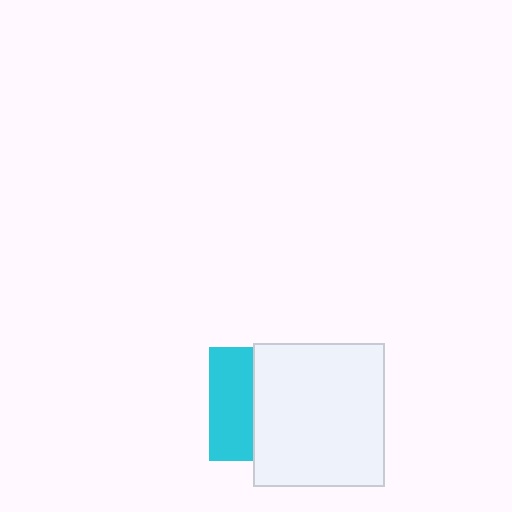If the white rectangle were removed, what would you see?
You would see the complete cyan square.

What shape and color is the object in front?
The object in front is a white rectangle.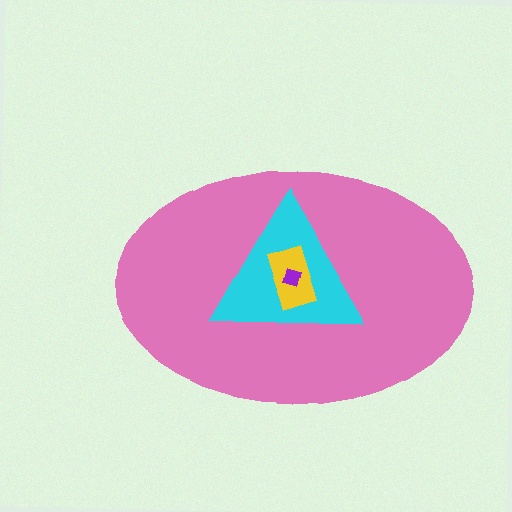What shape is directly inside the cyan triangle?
The yellow rectangle.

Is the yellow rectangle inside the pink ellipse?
Yes.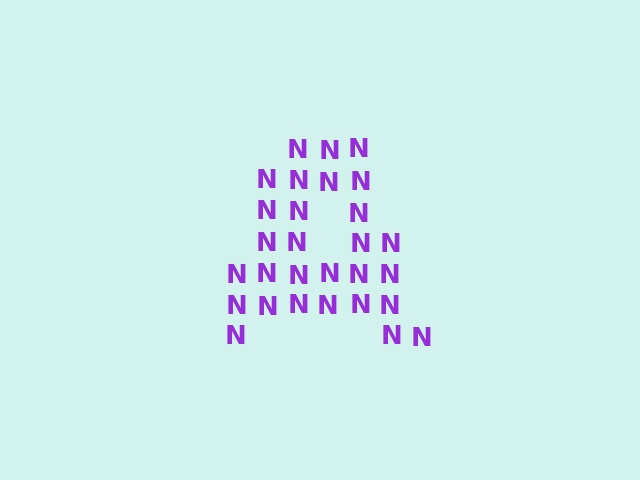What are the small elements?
The small elements are letter N's.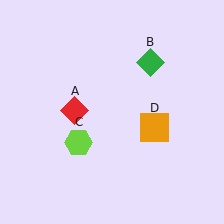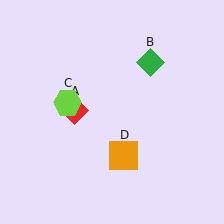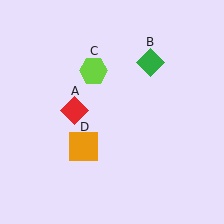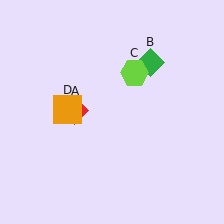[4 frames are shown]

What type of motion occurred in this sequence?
The lime hexagon (object C), orange square (object D) rotated clockwise around the center of the scene.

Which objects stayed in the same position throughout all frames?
Red diamond (object A) and green diamond (object B) remained stationary.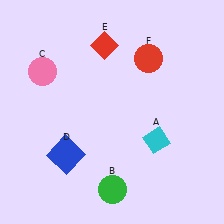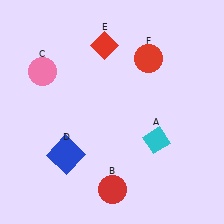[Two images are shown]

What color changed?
The circle (B) changed from green in Image 1 to red in Image 2.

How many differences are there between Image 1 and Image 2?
There is 1 difference between the two images.